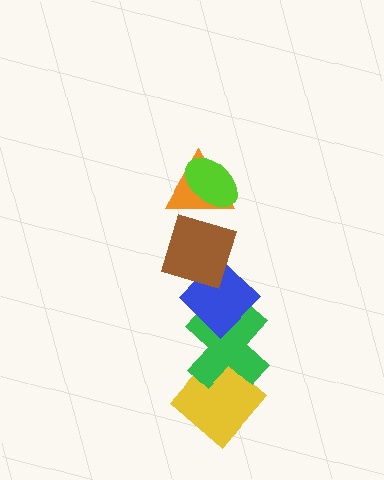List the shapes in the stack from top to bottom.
From top to bottom: the lime ellipse, the orange triangle, the brown diamond, the blue diamond, the green cross, the yellow diamond.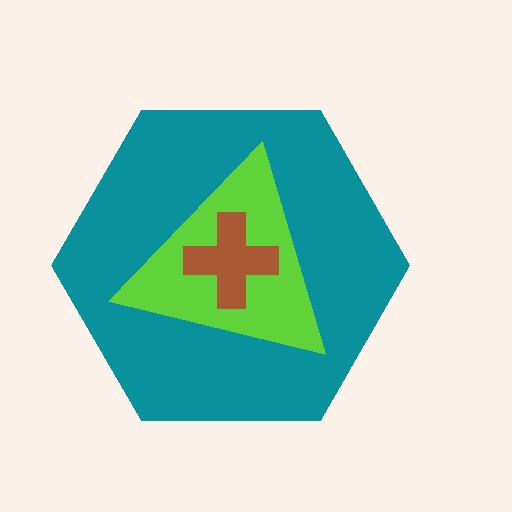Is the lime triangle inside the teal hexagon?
Yes.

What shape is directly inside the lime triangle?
The brown cross.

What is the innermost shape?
The brown cross.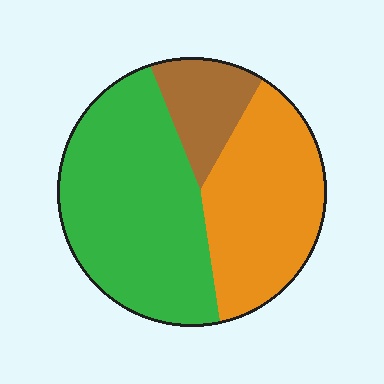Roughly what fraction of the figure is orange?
Orange takes up between a quarter and a half of the figure.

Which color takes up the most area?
Green, at roughly 50%.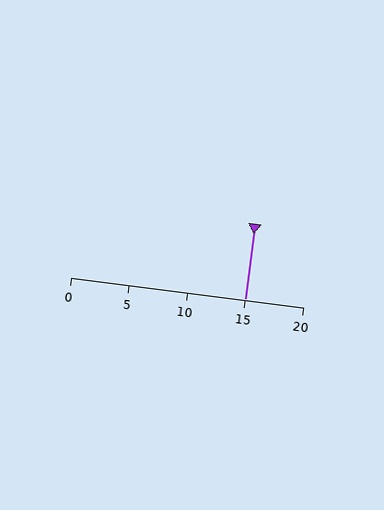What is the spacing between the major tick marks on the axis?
The major ticks are spaced 5 apart.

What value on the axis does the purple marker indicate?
The marker indicates approximately 15.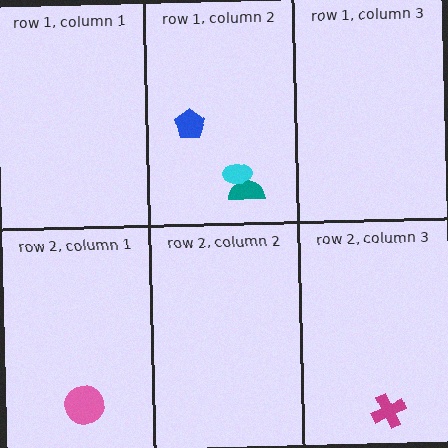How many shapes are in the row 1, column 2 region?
3.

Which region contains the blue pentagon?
The row 1, column 2 region.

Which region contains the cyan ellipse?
The row 1, column 2 region.